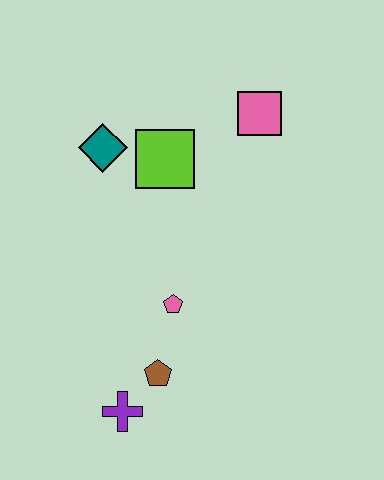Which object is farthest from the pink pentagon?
The pink square is farthest from the pink pentagon.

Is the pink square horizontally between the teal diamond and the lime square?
No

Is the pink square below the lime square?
No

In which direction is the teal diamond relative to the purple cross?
The teal diamond is above the purple cross.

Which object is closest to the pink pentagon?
The brown pentagon is closest to the pink pentagon.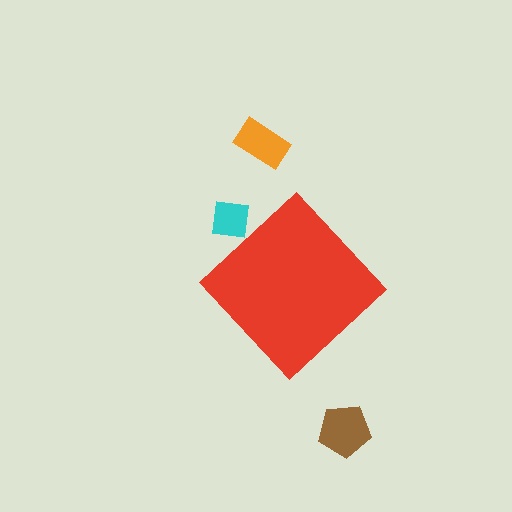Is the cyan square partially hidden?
Yes, the cyan square is partially hidden behind the red diamond.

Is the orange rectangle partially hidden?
No, the orange rectangle is fully visible.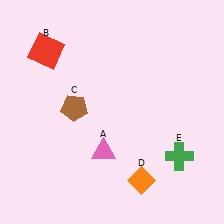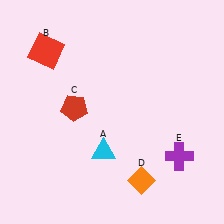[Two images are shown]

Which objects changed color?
A changed from pink to cyan. C changed from brown to red. E changed from green to purple.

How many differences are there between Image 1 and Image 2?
There are 3 differences between the two images.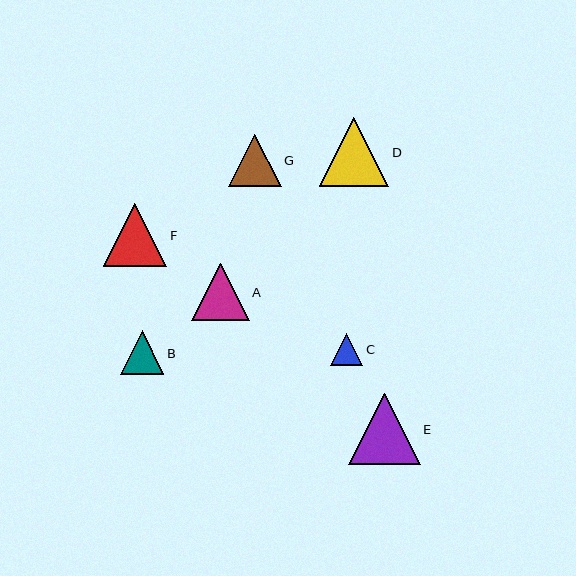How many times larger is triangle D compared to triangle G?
Triangle D is approximately 1.3 times the size of triangle G.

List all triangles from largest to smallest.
From largest to smallest: E, D, F, A, G, B, C.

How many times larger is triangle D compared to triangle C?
Triangle D is approximately 2.1 times the size of triangle C.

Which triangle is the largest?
Triangle E is the largest with a size of approximately 72 pixels.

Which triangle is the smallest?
Triangle C is the smallest with a size of approximately 32 pixels.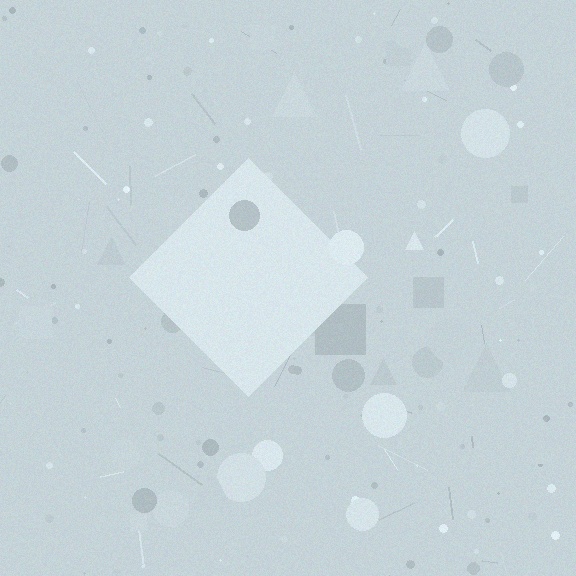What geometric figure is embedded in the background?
A diamond is embedded in the background.